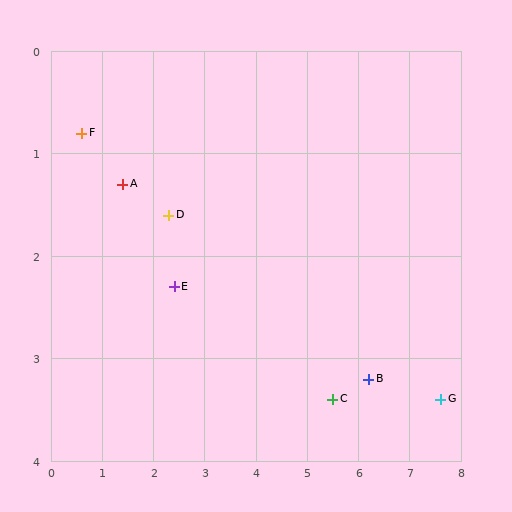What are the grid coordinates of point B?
Point B is at approximately (6.2, 3.2).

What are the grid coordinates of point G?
Point G is at approximately (7.6, 3.4).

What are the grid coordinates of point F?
Point F is at approximately (0.6, 0.8).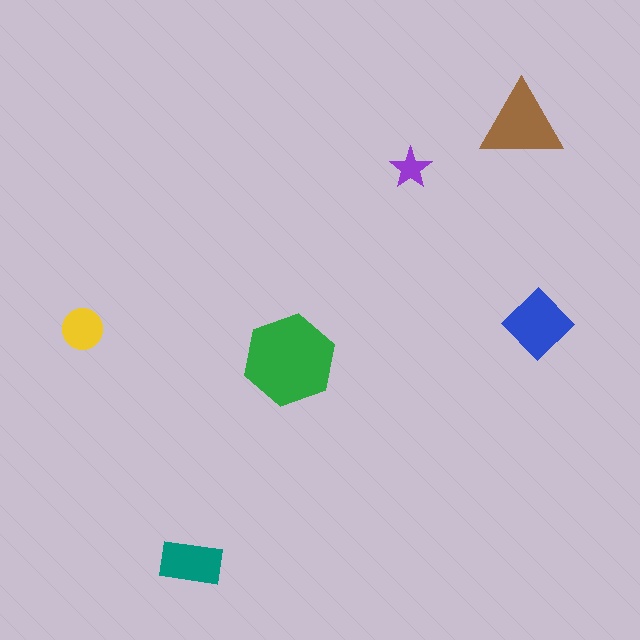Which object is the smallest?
The purple star.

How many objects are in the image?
There are 6 objects in the image.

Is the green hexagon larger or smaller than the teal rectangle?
Larger.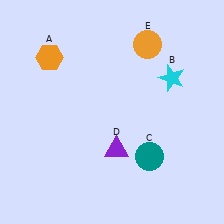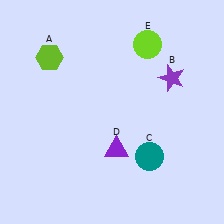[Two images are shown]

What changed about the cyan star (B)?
In Image 1, B is cyan. In Image 2, it changed to purple.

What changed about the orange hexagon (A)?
In Image 1, A is orange. In Image 2, it changed to lime.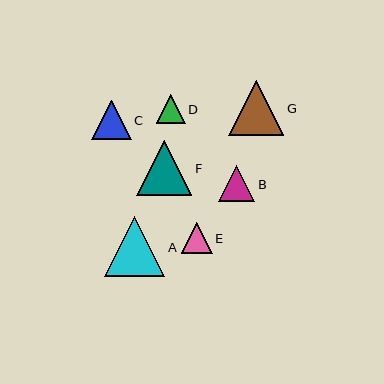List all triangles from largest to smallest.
From largest to smallest: A, F, G, C, B, E, D.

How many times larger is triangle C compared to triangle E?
Triangle C is approximately 1.3 times the size of triangle E.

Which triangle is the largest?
Triangle A is the largest with a size of approximately 60 pixels.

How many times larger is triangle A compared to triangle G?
Triangle A is approximately 1.1 times the size of triangle G.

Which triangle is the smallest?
Triangle D is the smallest with a size of approximately 29 pixels.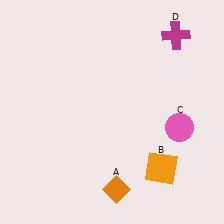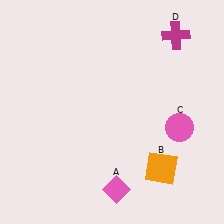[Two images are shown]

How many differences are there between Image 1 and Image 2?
There is 1 difference between the two images.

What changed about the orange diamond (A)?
In Image 1, A is orange. In Image 2, it changed to pink.